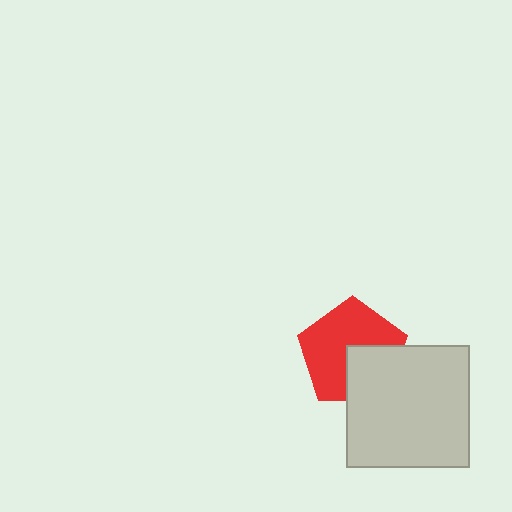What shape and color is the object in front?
The object in front is a light gray square.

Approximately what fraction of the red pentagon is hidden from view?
Roughly 34% of the red pentagon is hidden behind the light gray square.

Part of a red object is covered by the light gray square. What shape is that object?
It is a pentagon.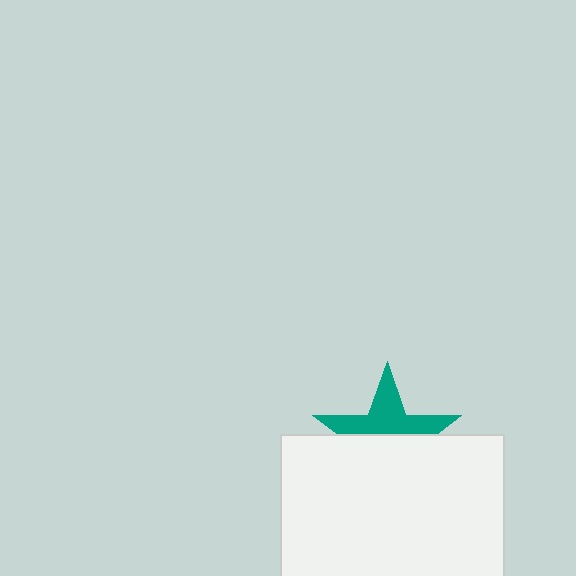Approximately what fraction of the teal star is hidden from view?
Roughly 55% of the teal star is hidden behind the white rectangle.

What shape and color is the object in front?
The object in front is a white rectangle.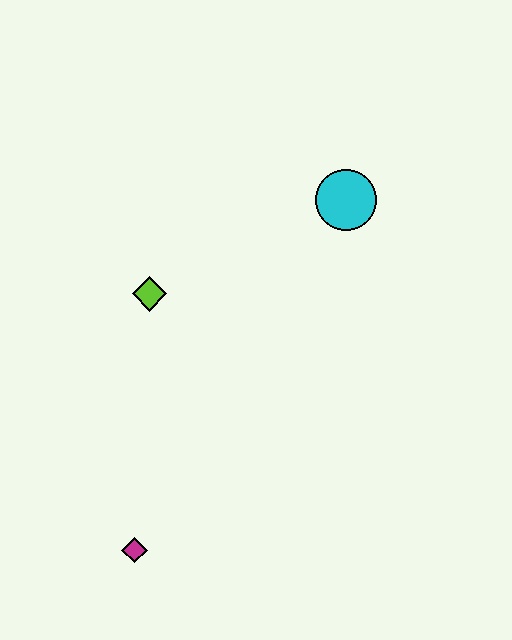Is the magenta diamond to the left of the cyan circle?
Yes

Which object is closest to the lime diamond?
The cyan circle is closest to the lime diamond.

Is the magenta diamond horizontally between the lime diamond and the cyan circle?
No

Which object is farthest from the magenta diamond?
The cyan circle is farthest from the magenta diamond.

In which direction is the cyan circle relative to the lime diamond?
The cyan circle is to the right of the lime diamond.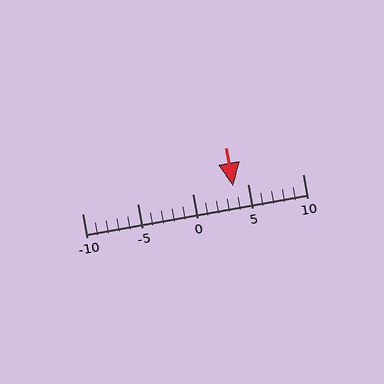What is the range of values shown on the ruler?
The ruler shows values from -10 to 10.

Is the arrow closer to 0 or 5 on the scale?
The arrow is closer to 5.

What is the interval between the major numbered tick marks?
The major tick marks are spaced 5 units apart.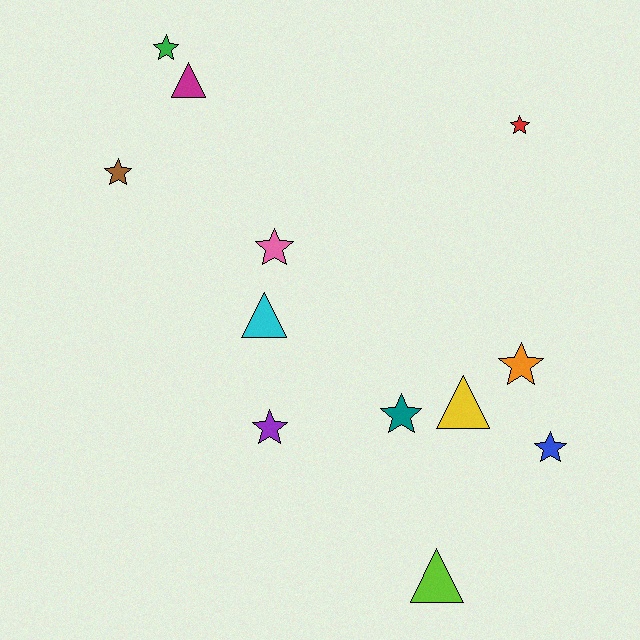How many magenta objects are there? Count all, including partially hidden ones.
There is 1 magenta object.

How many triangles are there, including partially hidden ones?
There are 4 triangles.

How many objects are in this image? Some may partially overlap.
There are 12 objects.